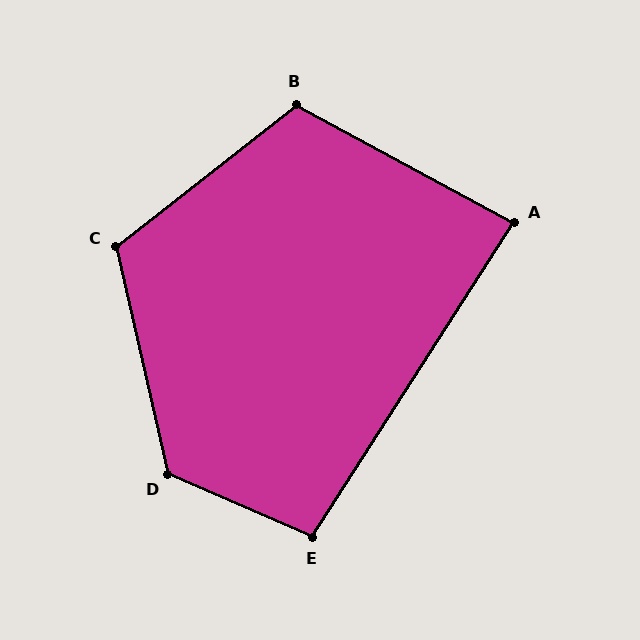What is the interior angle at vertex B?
Approximately 113 degrees (obtuse).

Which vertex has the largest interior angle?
D, at approximately 126 degrees.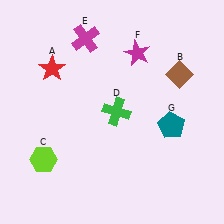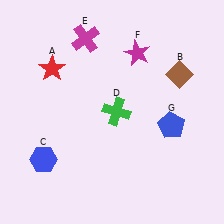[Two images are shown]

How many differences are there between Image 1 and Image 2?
There are 2 differences between the two images.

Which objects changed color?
C changed from lime to blue. G changed from teal to blue.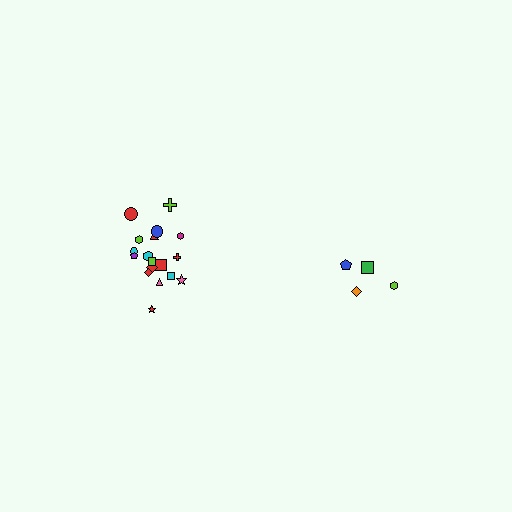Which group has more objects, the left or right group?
The left group.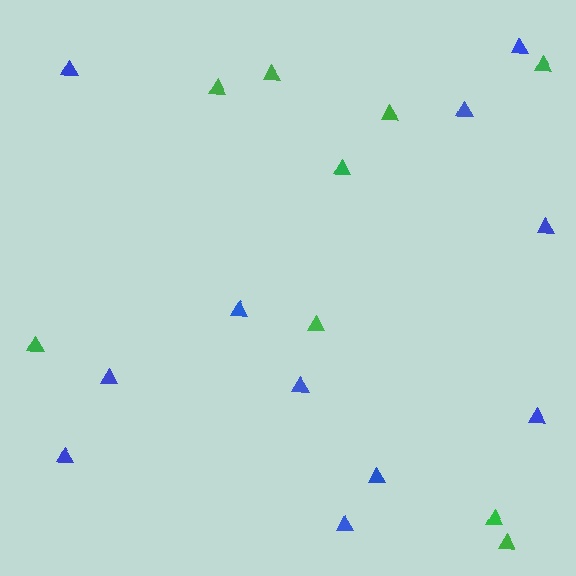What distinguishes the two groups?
There are 2 groups: one group of blue triangles (11) and one group of green triangles (9).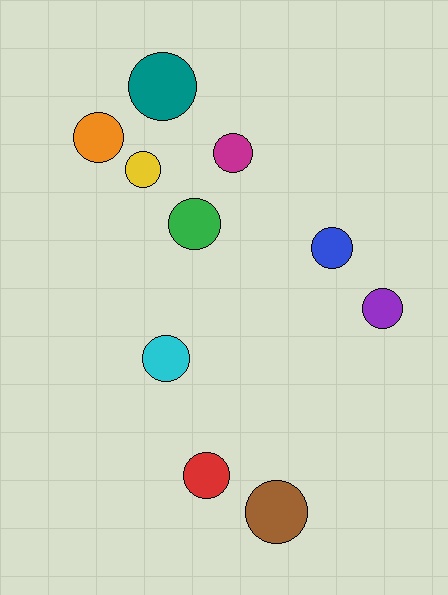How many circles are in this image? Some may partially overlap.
There are 10 circles.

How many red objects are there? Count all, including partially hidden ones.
There is 1 red object.